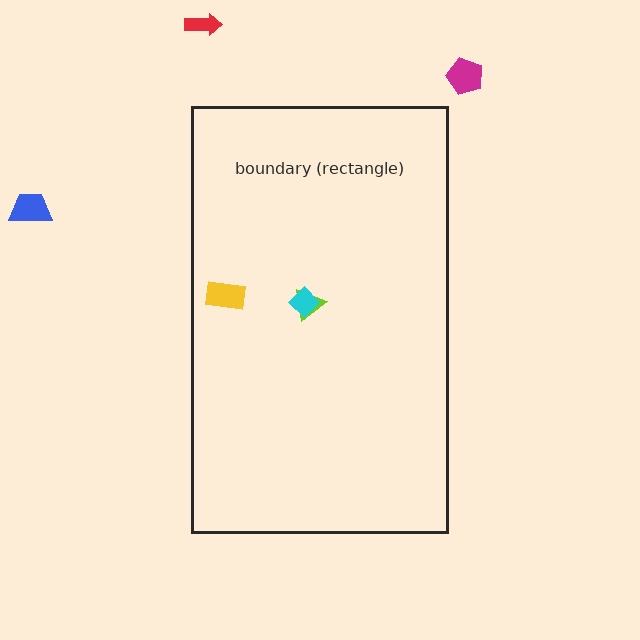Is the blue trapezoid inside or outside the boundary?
Outside.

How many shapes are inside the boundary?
3 inside, 3 outside.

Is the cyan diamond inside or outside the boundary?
Inside.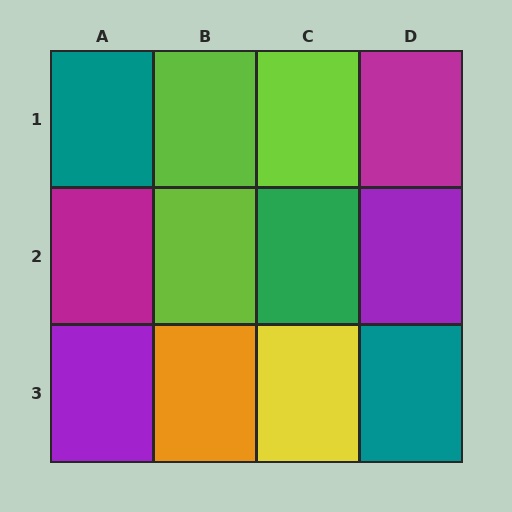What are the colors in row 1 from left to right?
Teal, lime, lime, magenta.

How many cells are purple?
2 cells are purple.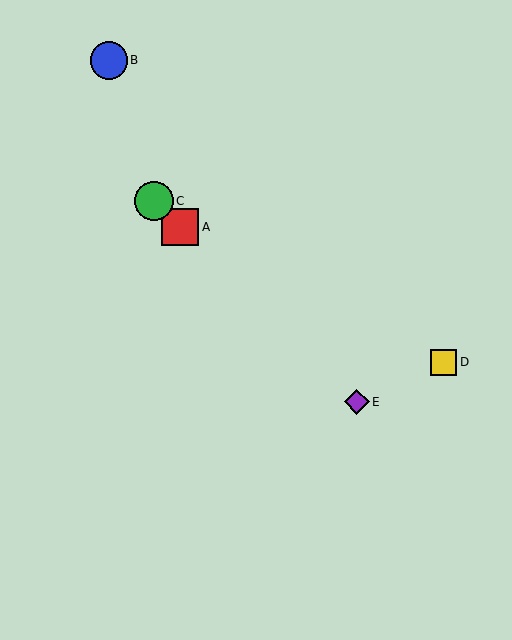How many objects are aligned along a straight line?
3 objects (A, C, E) are aligned along a straight line.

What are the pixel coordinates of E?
Object E is at (357, 402).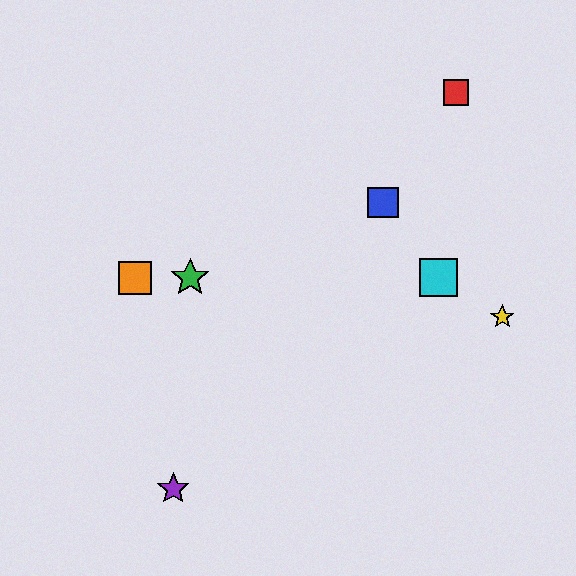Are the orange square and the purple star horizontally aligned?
No, the orange square is at y≈278 and the purple star is at y≈489.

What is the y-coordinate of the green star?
The green star is at y≈278.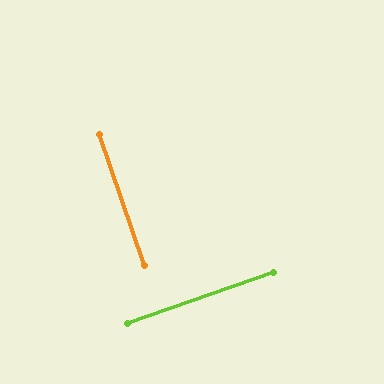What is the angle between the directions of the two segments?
Approximately 90 degrees.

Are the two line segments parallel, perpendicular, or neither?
Perpendicular — they meet at approximately 90°.